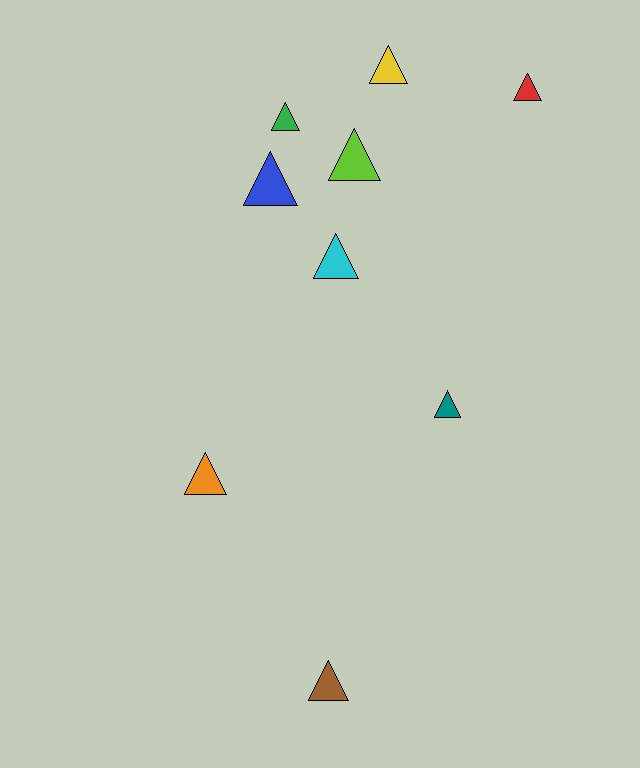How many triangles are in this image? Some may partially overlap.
There are 9 triangles.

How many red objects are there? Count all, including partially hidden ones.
There is 1 red object.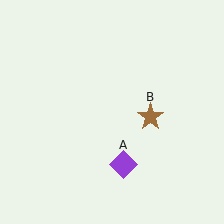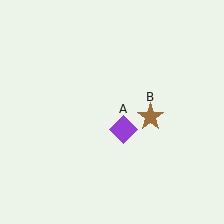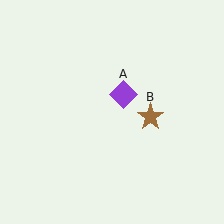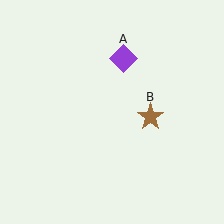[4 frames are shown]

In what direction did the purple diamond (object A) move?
The purple diamond (object A) moved up.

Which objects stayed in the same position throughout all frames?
Brown star (object B) remained stationary.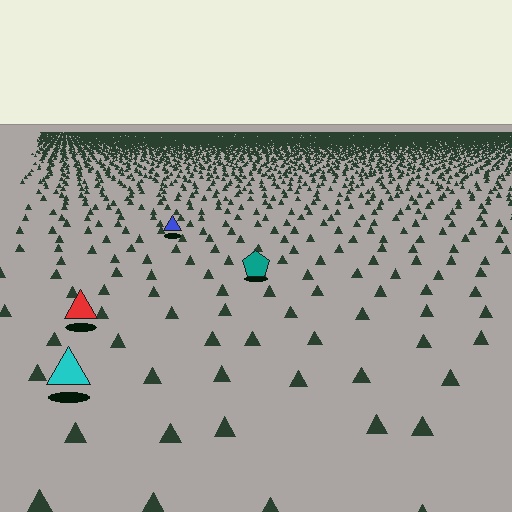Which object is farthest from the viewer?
The blue triangle is farthest from the viewer. It appears smaller and the ground texture around it is denser.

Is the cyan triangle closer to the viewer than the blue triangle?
Yes. The cyan triangle is closer — you can tell from the texture gradient: the ground texture is coarser near it.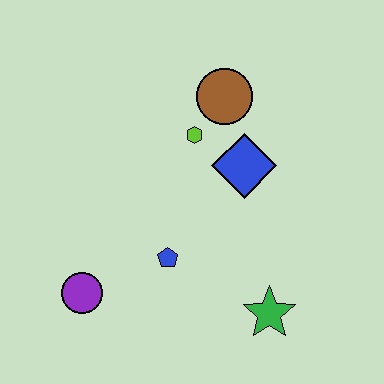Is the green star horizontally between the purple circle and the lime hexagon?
No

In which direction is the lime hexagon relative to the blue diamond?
The lime hexagon is to the left of the blue diamond.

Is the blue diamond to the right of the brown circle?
Yes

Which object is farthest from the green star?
The brown circle is farthest from the green star.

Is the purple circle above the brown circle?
No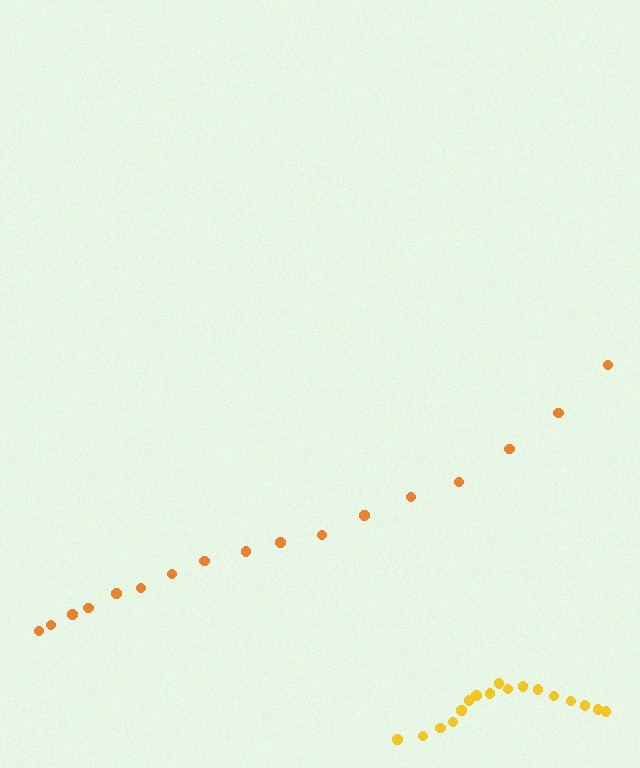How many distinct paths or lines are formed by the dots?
There are 2 distinct paths.